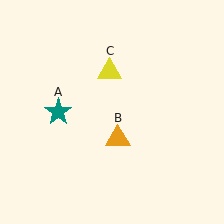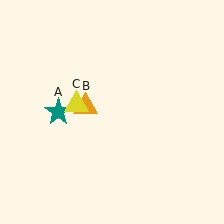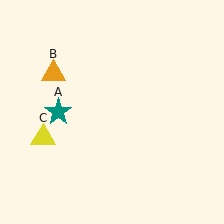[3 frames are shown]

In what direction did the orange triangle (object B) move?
The orange triangle (object B) moved up and to the left.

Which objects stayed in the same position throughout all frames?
Teal star (object A) remained stationary.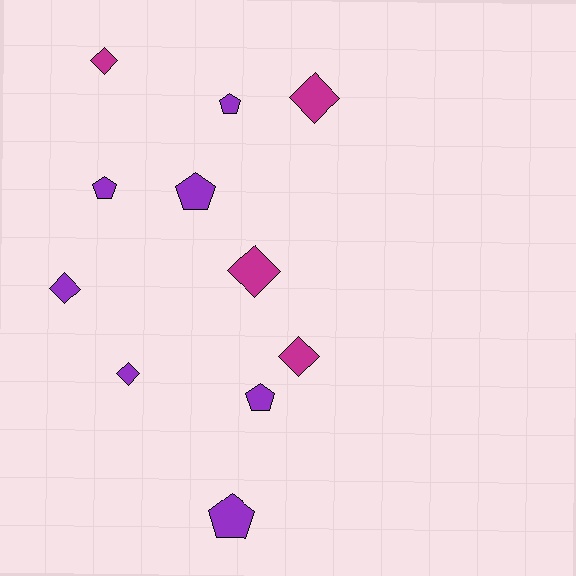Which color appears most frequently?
Purple, with 7 objects.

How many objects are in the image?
There are 11 objects.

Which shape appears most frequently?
Diamond, with 6 objects.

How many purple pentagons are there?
There are 5 purple pentagons.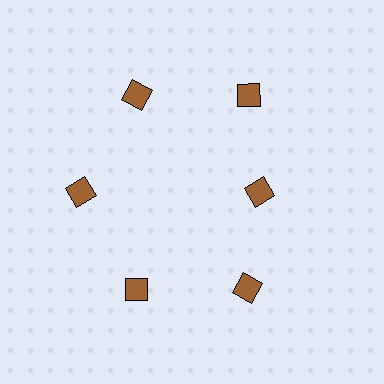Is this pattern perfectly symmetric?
No. The 6 brown diamonds are arranged in a ring, but one element near the 3 o'clock position is pulled inward toward the center, breaking the 6-fold rotational symmetry.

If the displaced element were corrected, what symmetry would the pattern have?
It would have 6-fold rotational symmetry — the pattern would map onto itself every 60 degrees.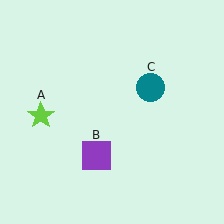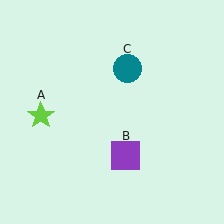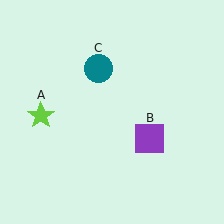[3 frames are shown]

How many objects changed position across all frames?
2 objects changed position: purple square (object B), teal circle (object C).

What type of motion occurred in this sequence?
The purple square (object B), teal circle (object C) rotated counterclockwise around the center of the scene.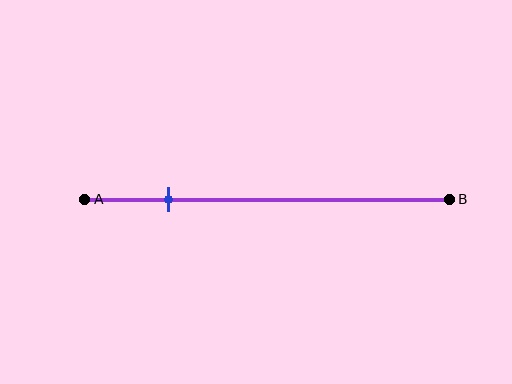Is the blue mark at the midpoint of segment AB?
No, the mark is at about 25% from A, not at the 50% midpoint.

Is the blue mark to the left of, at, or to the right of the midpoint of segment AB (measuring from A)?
The blue mark is to the left of the midpoint of segment AB.